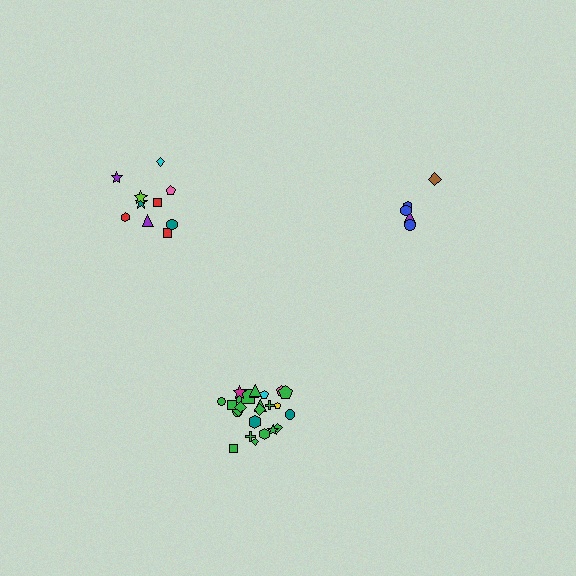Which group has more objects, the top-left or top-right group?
The top-left group.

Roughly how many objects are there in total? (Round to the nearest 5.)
Roughly 40 objects in total.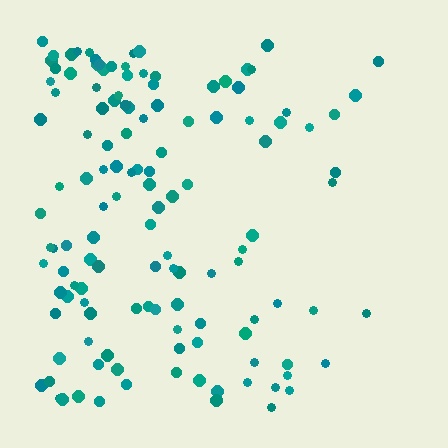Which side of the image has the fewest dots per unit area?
The right.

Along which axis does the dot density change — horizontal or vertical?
Horizontal.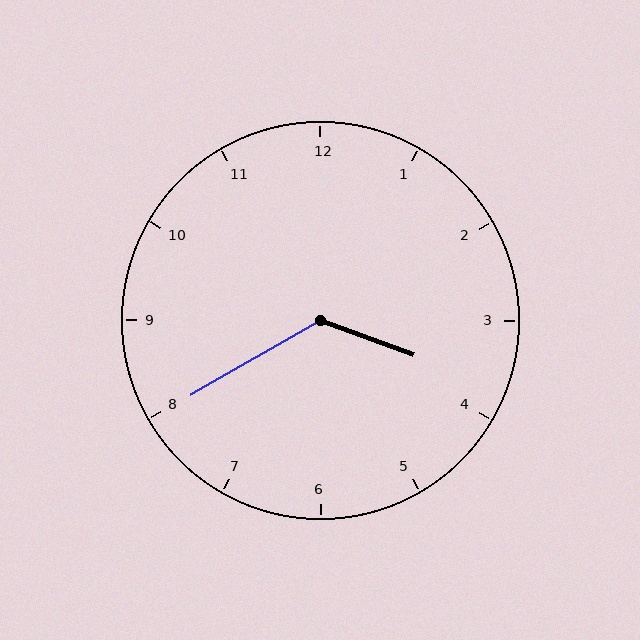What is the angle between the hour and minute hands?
Approximately 130 degrees.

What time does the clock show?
3:40.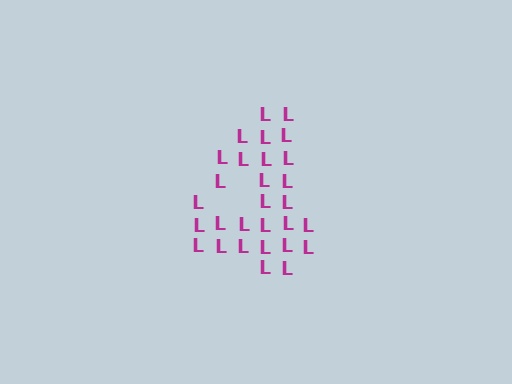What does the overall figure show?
The overall figure shows the digit 4.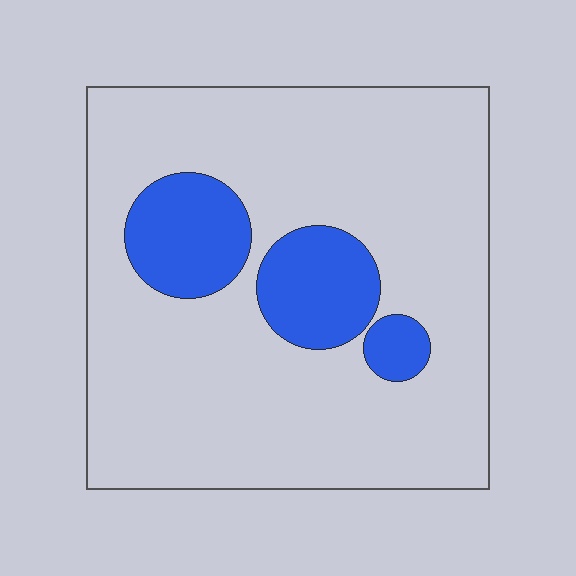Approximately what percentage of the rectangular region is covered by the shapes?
Approximately 20%.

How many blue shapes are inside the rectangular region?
3.